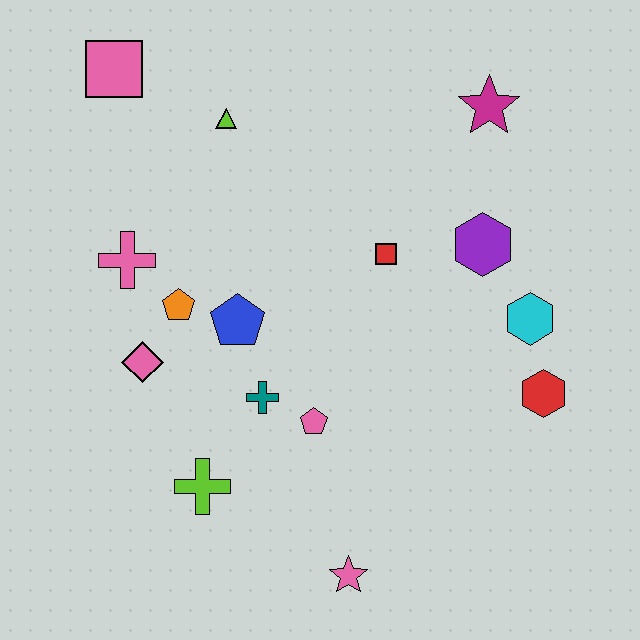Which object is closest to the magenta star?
The purple hexagon is closest to the magenta star.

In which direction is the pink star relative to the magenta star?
The pink star is below the magenta star.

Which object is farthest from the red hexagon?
The pink square is farthest from the red hexagon.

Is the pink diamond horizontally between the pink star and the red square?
No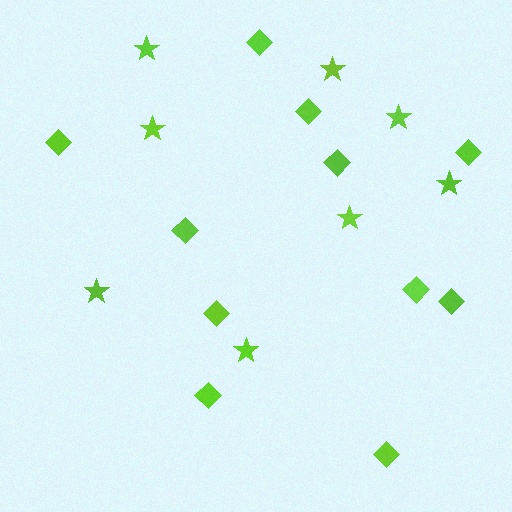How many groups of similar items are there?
There are 2 groups: one group of diamonds (11) and one group of stars (8).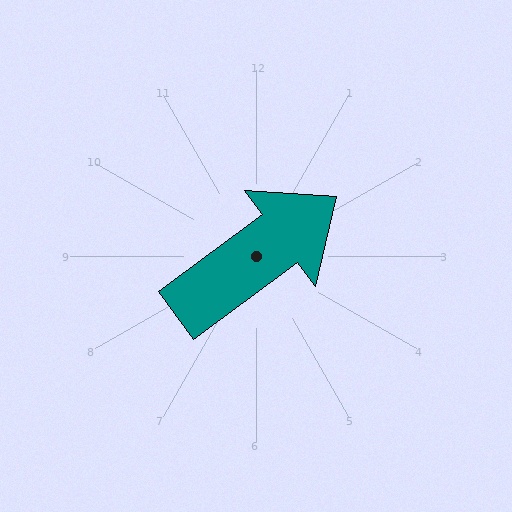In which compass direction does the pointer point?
Northeast.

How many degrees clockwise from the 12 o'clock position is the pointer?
Approximately 54 degrees.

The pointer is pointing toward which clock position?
Roughly 2 o'clock.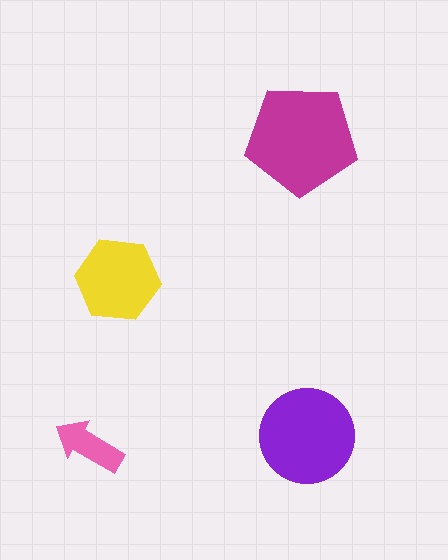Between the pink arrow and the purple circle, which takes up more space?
The purple circle.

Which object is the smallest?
The pink arrow.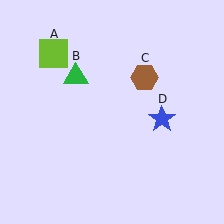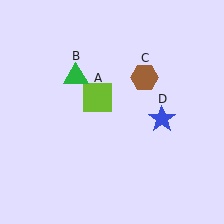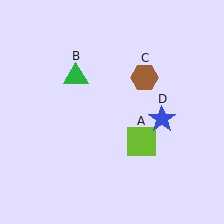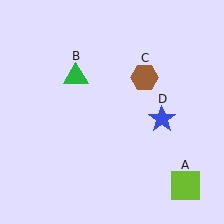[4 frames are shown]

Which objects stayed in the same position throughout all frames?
Green triangle (object B) and brown hexagon (object C) and blue star (object D) remained stationary.